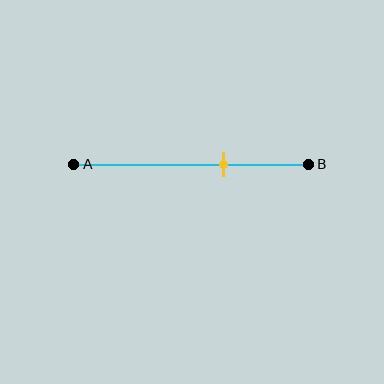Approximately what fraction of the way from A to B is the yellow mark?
The yellow mark is approximately 65% of the way from A to B.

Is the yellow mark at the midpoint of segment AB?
No, the mark is at about 65% from A, not at the 50% midpoint.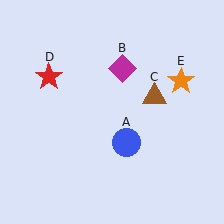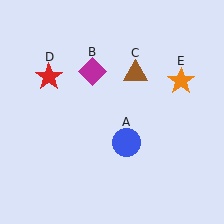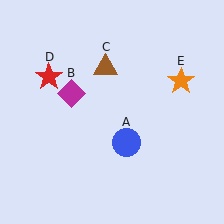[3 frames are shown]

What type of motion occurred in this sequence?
The magenta diamond (object B), brown triangle (object C) rotated counterclockwise around the center of the scene.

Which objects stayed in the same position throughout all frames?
Blue circle (object A) and red star (object D) and orange star (object E) remained stationary.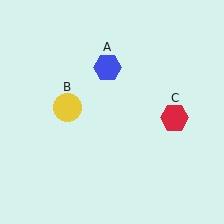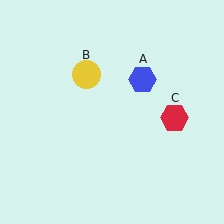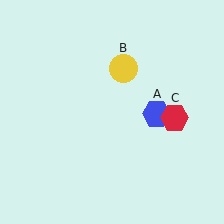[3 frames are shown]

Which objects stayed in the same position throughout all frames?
Red hexagon (object C) remained stationary.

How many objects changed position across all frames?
2 objects changed position: blue hexagon (object A), yellow circle (object B).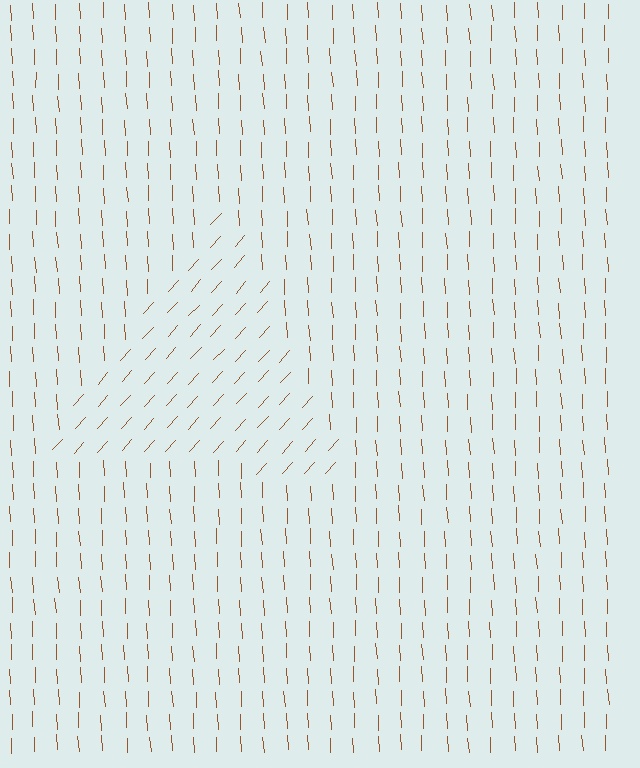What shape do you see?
I see a triangle.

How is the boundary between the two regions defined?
The boundary is defined purely by a change in line orientation (approximately 45 degrees difference). All lines are the same color and thickness.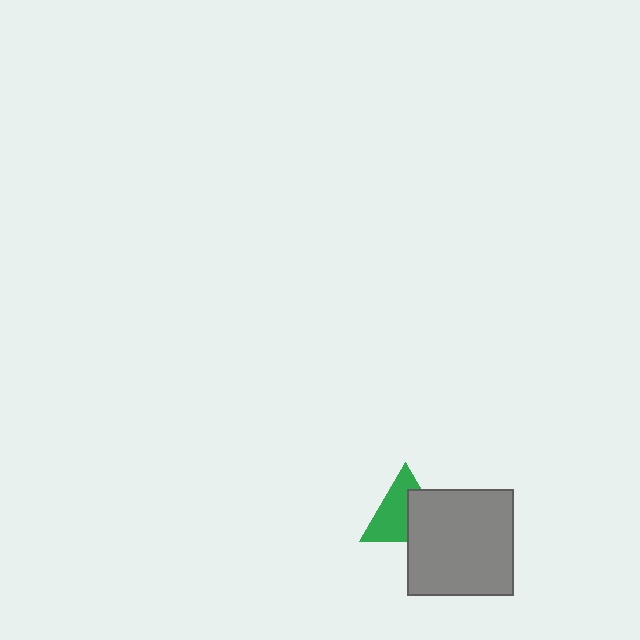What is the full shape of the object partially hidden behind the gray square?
The partially hidden object is a green triangle.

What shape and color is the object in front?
The object in front is a gray square.